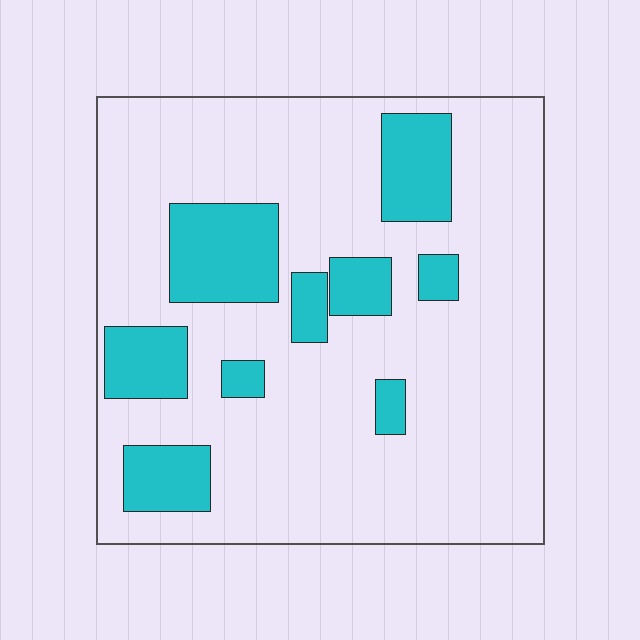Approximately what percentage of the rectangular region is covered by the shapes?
Approximately 20%.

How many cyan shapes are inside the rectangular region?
9.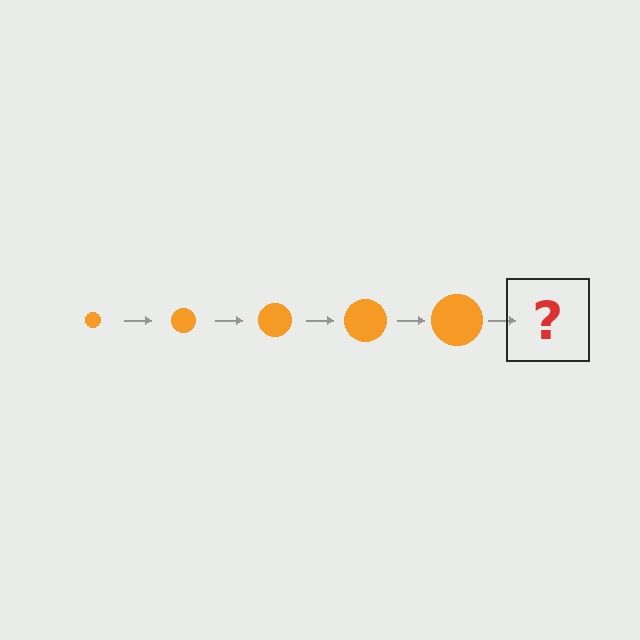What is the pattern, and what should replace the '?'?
The pattern is that the circle gets progressively larger each step. The '?' should be an orange circle, larger than the previous one.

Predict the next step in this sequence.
The next step is an orange circle, larger than the previous one.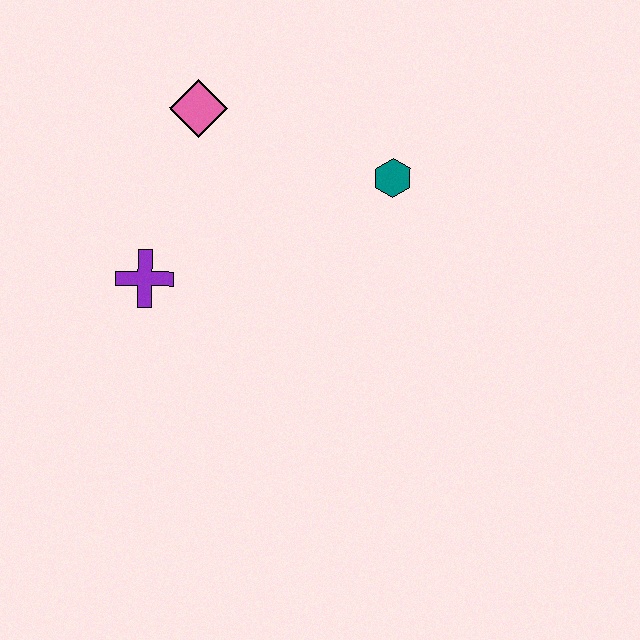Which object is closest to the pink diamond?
The purple cross is closest to the pink diamond.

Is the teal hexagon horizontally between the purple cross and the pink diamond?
No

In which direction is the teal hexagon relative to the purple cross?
The teal hexagon is to the right of the purple cross.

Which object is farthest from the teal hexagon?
The purple cross is farthest from the teal hexagon.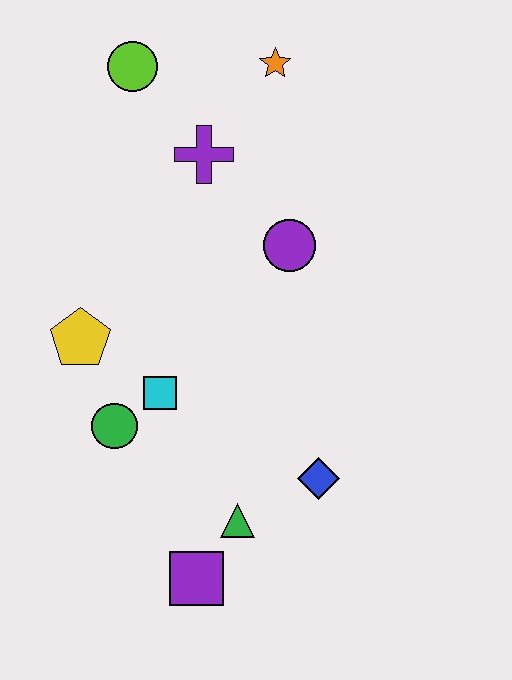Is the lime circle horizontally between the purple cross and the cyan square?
No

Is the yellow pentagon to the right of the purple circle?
No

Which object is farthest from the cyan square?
The orange star is farthest from the cyan square.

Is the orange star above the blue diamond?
Yes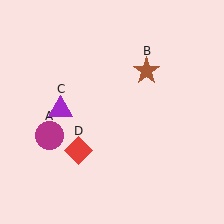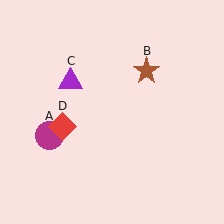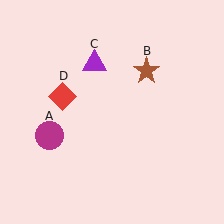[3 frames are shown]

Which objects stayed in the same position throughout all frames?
Magenta circle (object A) and brown star (object B) remained stationary.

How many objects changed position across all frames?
2 objects changed position: purple triangle (object C), red diamond (object D).